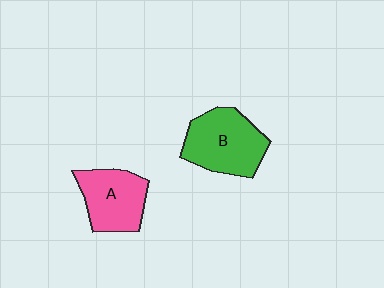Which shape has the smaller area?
Shape A (pink).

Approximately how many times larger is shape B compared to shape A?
Approximately 1.2 times.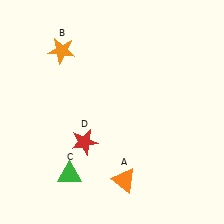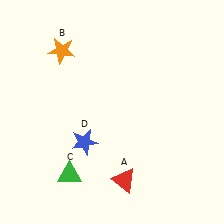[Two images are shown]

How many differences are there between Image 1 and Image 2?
There are 2 differences between the two images.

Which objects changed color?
A changed from orange to red. D changed from red to blue.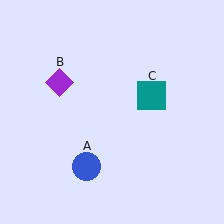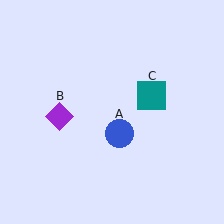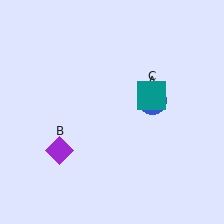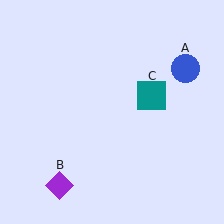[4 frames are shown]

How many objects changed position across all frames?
2 objects changed position: blue circle (object A), purple diamond (object B).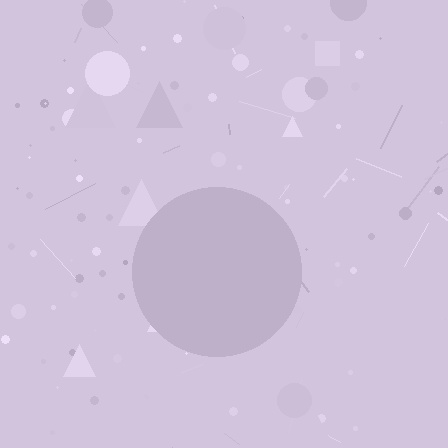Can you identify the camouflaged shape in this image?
The camouflaged shape is a circle.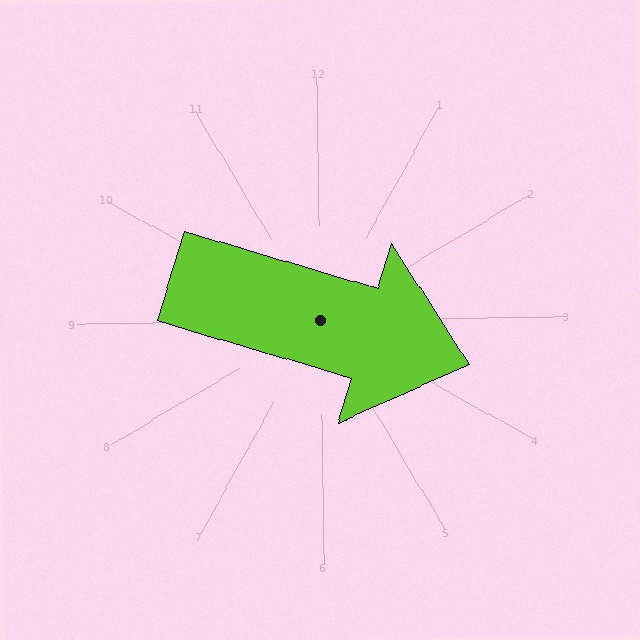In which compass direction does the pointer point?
East.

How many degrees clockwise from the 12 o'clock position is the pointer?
Approximately 107 degrees.